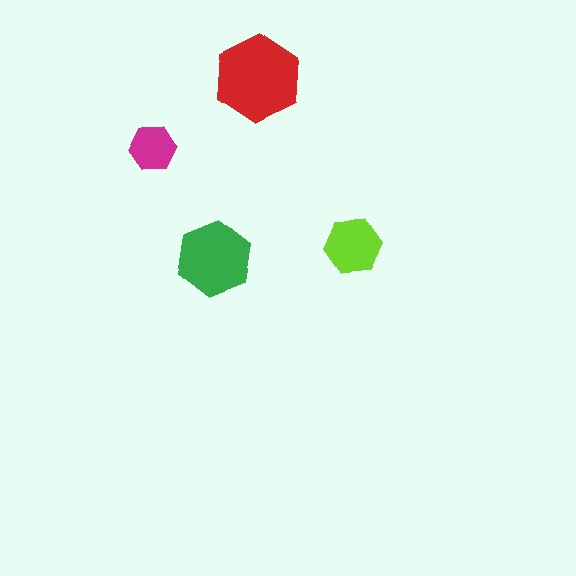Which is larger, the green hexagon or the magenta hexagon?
The green one.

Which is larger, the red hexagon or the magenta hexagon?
The red one.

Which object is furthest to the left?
The magenta hexagon is leftmost.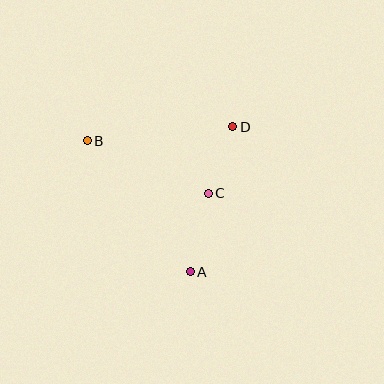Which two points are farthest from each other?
Points A and B are farthest from each other.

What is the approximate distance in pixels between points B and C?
The distance between B and C is approximately 132 pixels.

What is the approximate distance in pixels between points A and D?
The distance between A and D is approximately 151 pixels.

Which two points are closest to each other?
Points C and D are closest to each other.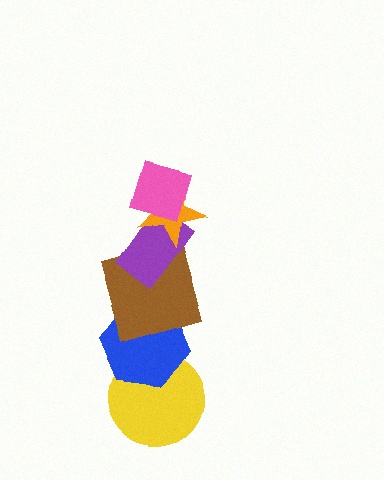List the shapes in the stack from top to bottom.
From top to bottom: the pink diamond, the orange star, the purple rectangle, the brown square, the blue hexagon, the yellow circle.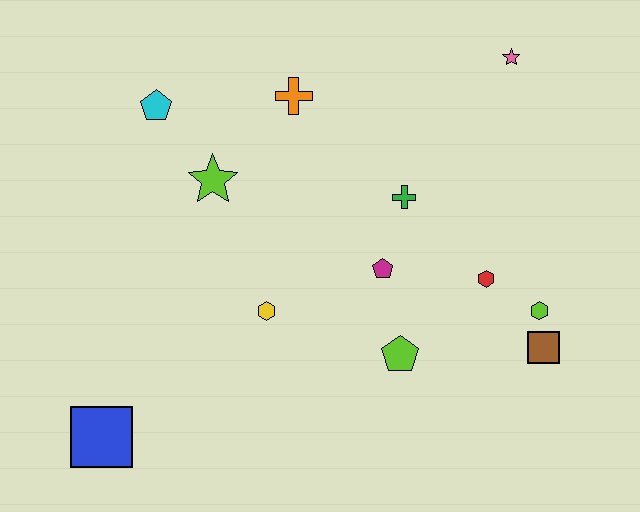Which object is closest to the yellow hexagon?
The magenta pentagon is closest to the yellow hexagon.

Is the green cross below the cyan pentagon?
Yes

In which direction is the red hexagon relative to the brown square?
The red hexagon is above the brown square.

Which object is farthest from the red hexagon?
The blue square is farthest from the red hexagon.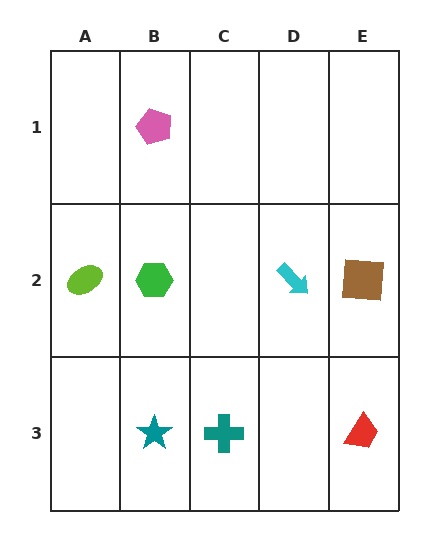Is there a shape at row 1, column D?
No, that cell is empty.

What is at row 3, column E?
A red trapezoid.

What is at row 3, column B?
A teal star.